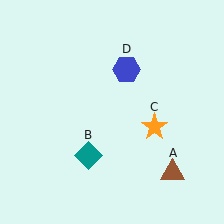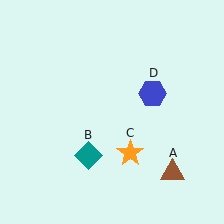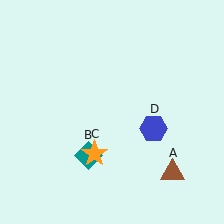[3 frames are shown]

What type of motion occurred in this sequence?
The orange star (object C), blue hexagon (object D) rotated clockwise around the center of the scene.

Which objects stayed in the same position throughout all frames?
Brown triangle (object A) and teal diamond (object B) remained stationary.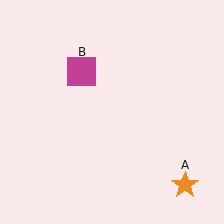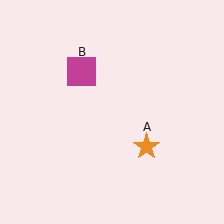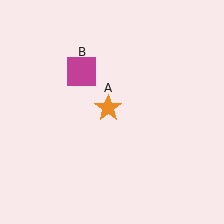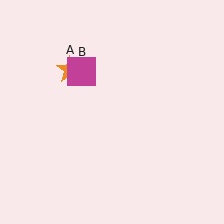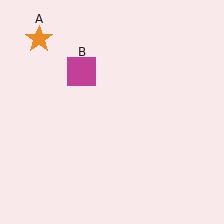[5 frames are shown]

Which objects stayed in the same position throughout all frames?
Magenta square (object B) remained stationary.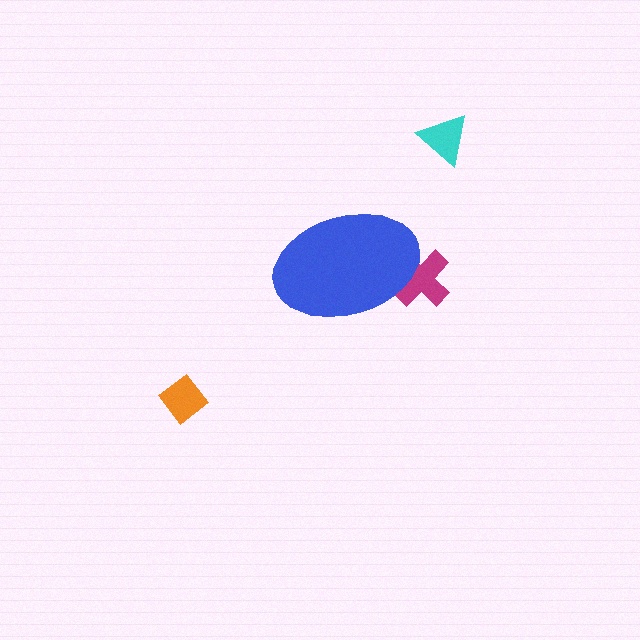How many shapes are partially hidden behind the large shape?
1 shape is partially hidden.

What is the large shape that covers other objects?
A blue ellipse.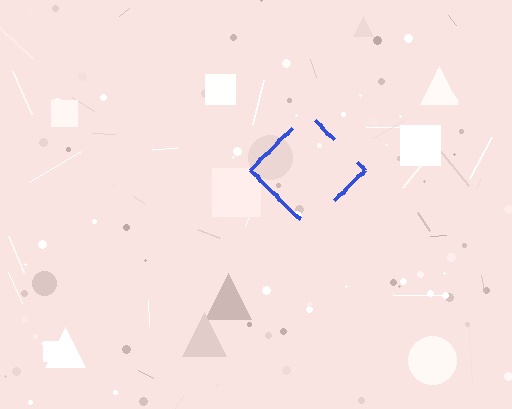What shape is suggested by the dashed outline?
The dashed outline suggests a diamond.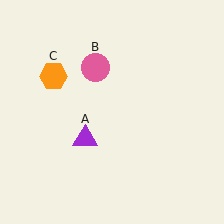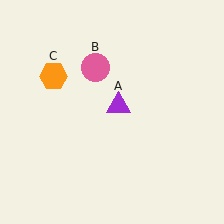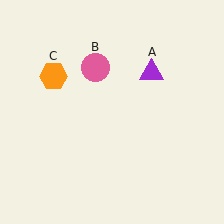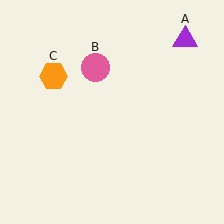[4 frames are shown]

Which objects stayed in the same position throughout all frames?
Pink circle (object B) and orange hexagon (object C) remained stationary.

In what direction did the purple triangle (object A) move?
The purple triangle (object A) moved up and to the right.